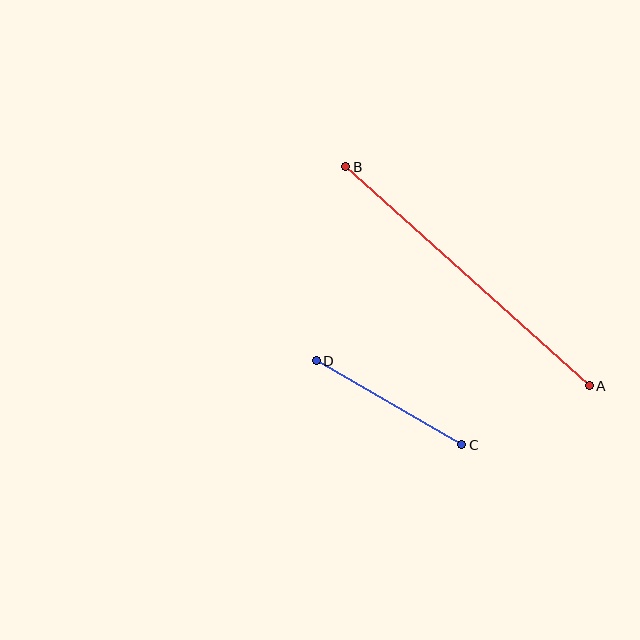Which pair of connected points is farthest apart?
Points A and B are farthest apart.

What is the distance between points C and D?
The distance is approximately 168 pixels.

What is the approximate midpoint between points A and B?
The midpoint is at approximately (467, 276) pixels.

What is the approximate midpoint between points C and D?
The midpoint is at approximately (389, 403) pixels.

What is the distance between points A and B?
The distance is approximately 328 pixels.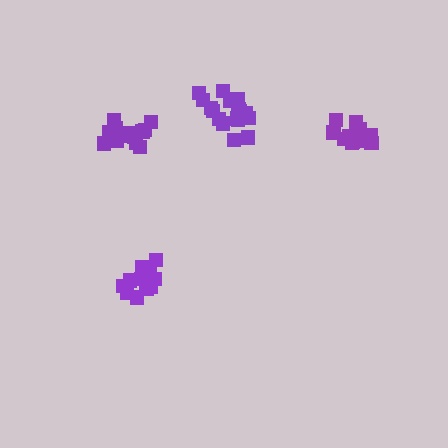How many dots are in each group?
Group 1: 15 dots, Group 2: 13 dots, Group 3: 18 dots, Group 4: 13 dots (59 total).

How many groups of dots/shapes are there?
There are 4 groups.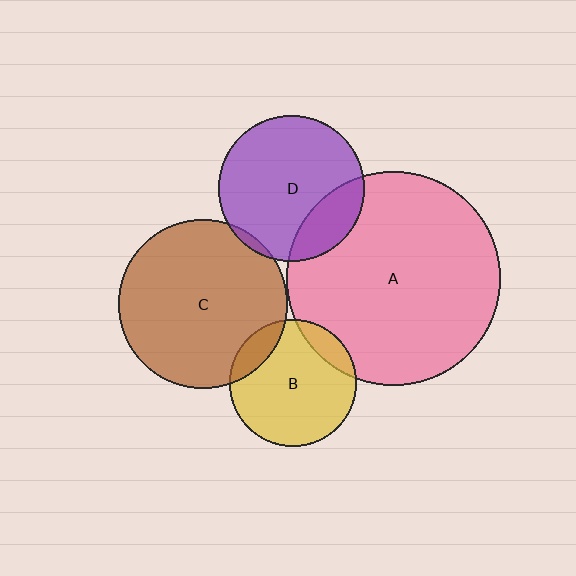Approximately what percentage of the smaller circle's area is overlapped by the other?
Approximately 15%.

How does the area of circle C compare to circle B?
Approximately 1.8 times.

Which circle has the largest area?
Circle A (pink).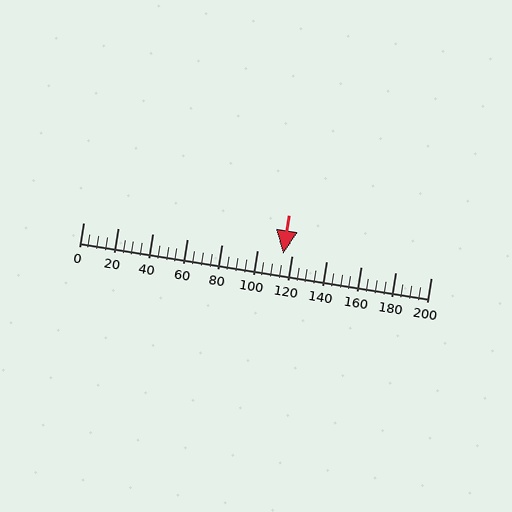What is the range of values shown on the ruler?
The ruler shows values from 0 to 200.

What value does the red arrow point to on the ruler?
The red arrow points to approximately 115.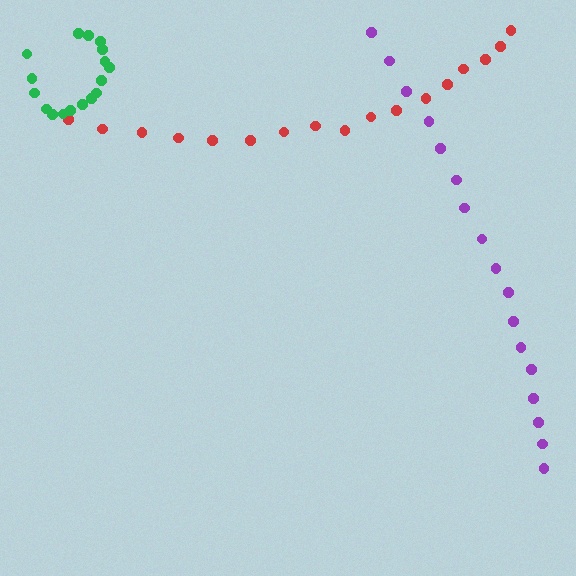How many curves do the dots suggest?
There are 3 distinct paths.